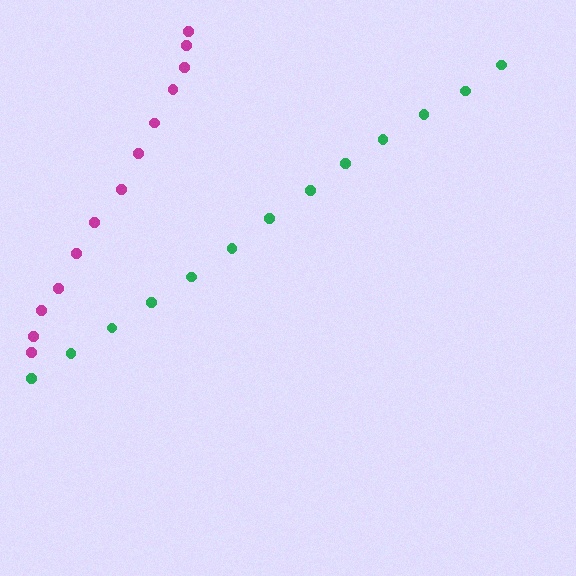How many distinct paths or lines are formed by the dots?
There are 2 distinct paths.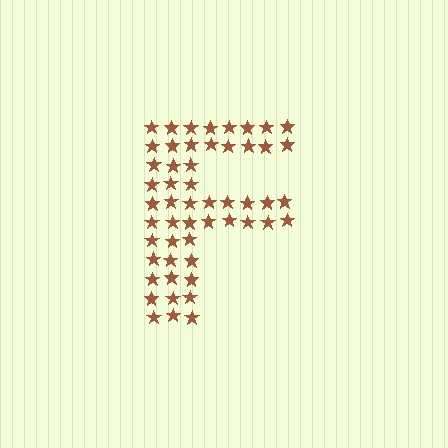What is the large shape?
The large shape is the letter F.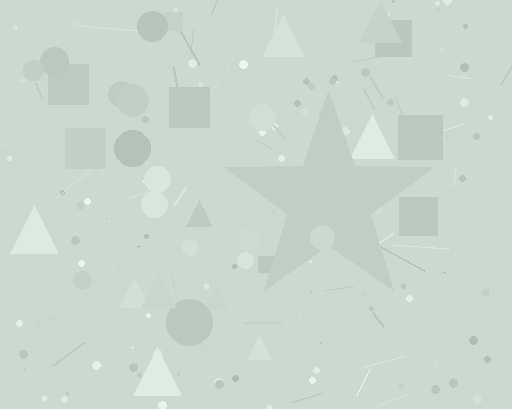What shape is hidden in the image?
A star is hidden in the image.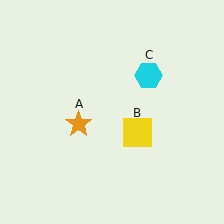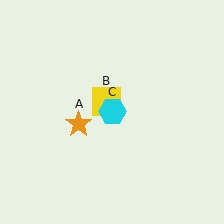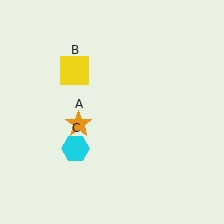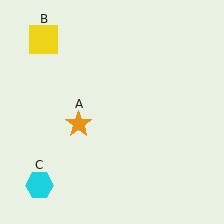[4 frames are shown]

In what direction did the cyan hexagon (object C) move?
The cyan hexagon (object C) moved down and to the left.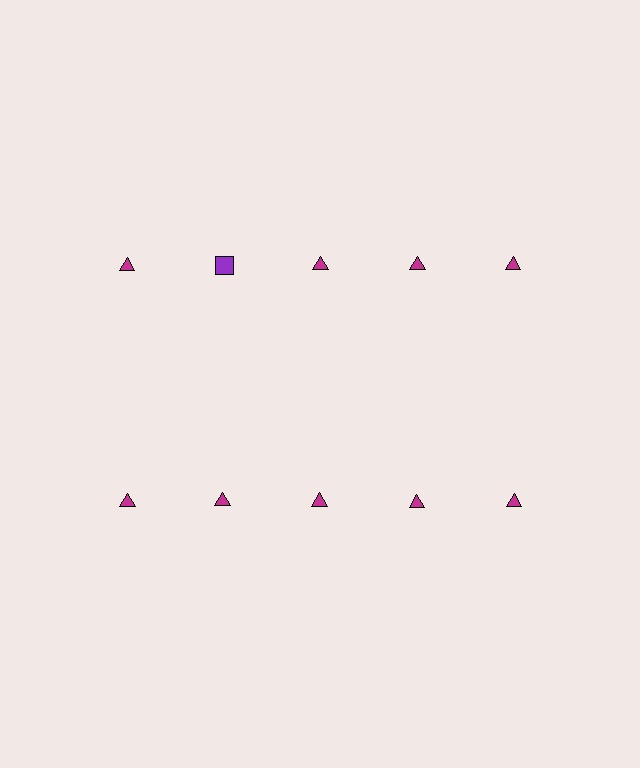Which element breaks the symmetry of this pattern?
The purple square in the top row, second from left column breaks the symmetry. All other shapes are magenta triangles.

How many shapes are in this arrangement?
There are 10 shapes arranged in a grid pattern.